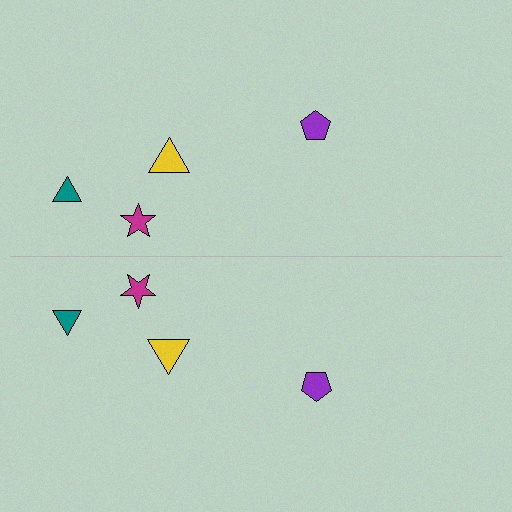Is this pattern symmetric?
Yes, this pattern has bilateral (reflection) symmetry.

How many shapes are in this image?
There are 8 shapes in this image.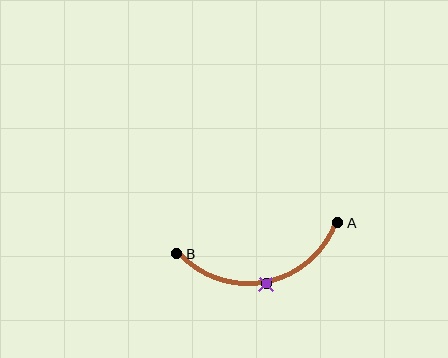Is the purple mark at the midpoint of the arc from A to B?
Yes. The purple mark lies on the arc at equal arc-length from both A and B — it is the arc midpoint.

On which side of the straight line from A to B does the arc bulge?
The arc bulges below the straight line connecting A and B.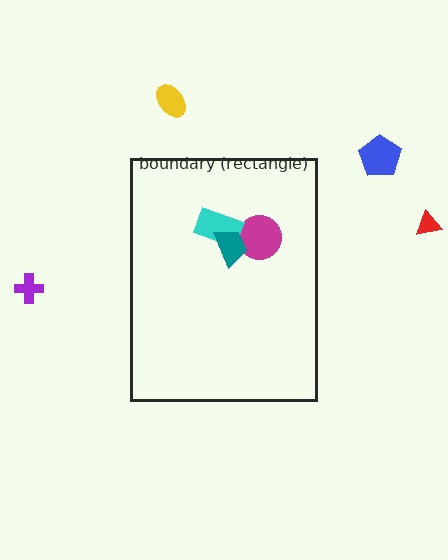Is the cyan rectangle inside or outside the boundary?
Inside.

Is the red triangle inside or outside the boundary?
Outside.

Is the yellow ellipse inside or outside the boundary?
Outside.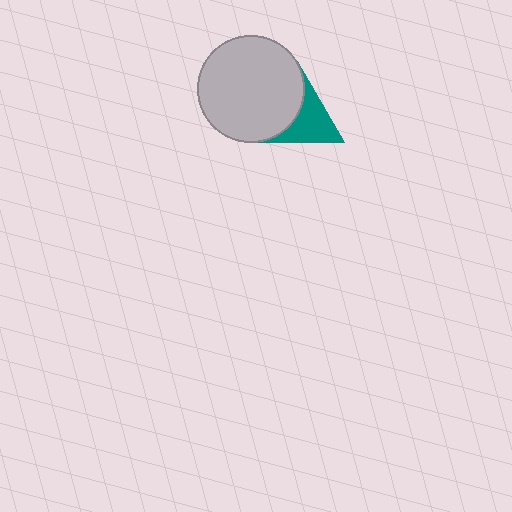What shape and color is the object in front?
The object in front is a light gray circle.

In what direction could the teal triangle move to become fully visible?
The teal triangle could move right. That would shift it out from behind the light gray circle entirely.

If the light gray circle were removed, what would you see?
You would see the complete teal triangle.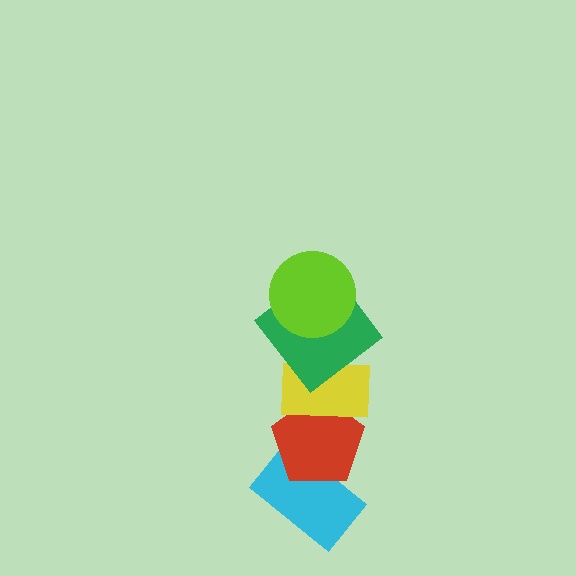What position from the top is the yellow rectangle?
The yellow rectangle is 3rd from the top.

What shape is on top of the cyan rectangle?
The red pentagon is on top of the cyan rectangle.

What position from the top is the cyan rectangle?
The cyan rectangle is 5th from the top.